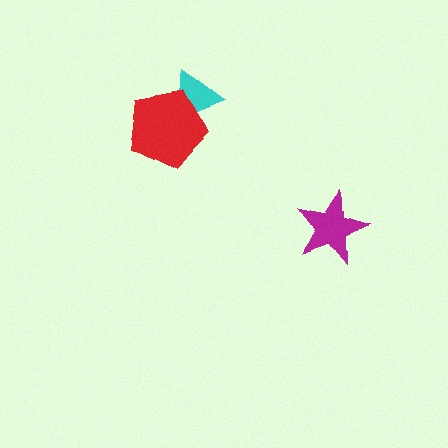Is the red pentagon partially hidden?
No, no other shape covers it.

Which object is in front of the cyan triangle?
The red pentagon is in front of the cyan triangle.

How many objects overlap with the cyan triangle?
1 object overlaps with the cyan triangle.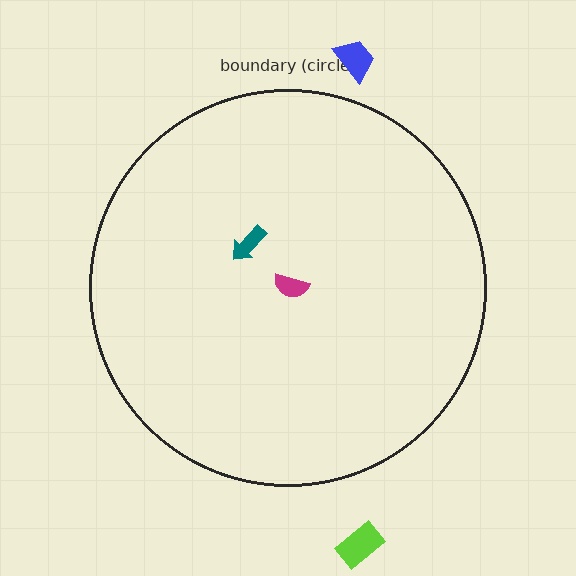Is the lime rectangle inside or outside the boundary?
Outside.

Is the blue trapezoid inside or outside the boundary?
Outside.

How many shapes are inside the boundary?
2 inside, 2 outside.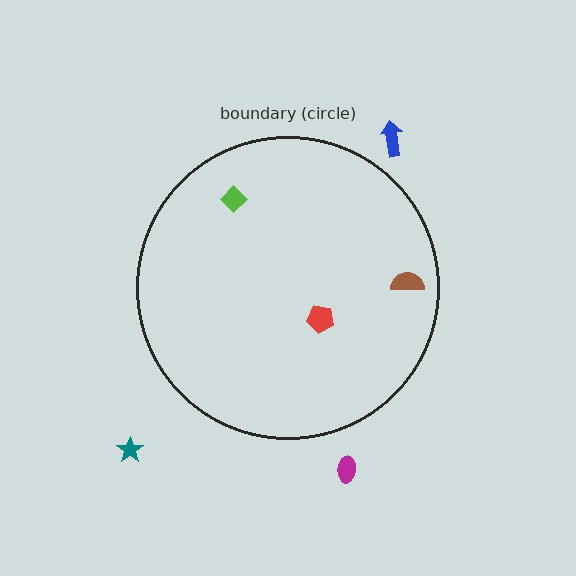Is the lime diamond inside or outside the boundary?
Inside.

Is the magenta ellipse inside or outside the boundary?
Outside.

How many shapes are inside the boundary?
3 inside, 3 outside.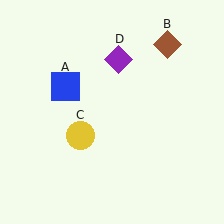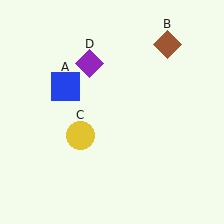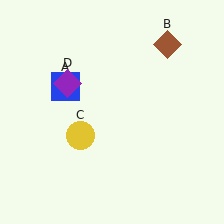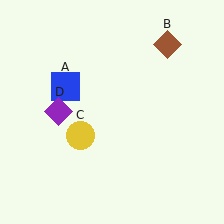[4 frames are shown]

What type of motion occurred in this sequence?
The purple diamond (object D) rotated counterclockwise around the center of the scene.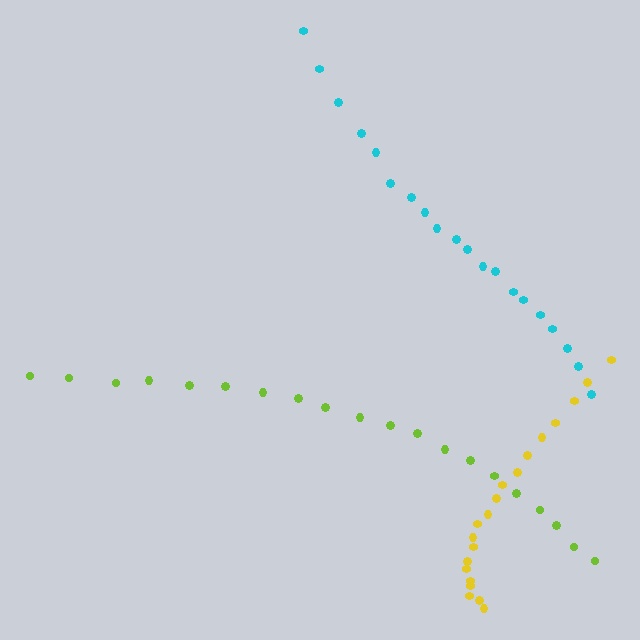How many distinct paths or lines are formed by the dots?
There are 3 distinct paths.